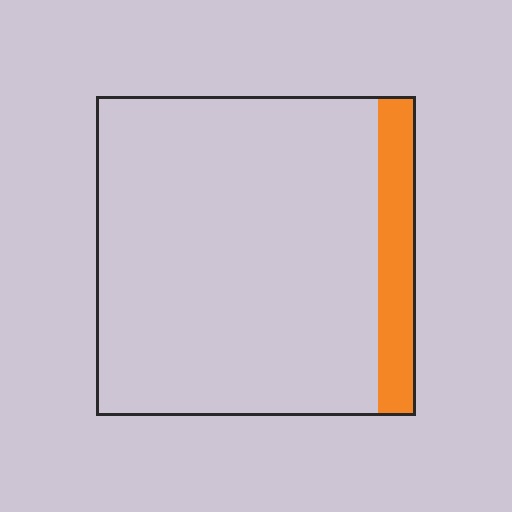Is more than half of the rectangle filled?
No.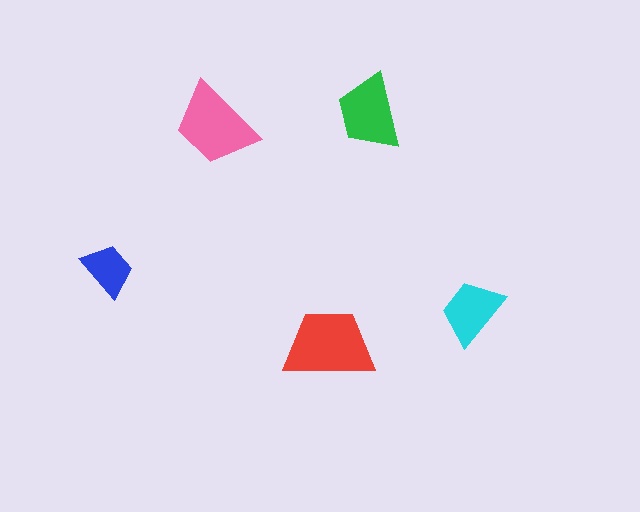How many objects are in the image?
There are 5 objects in the image.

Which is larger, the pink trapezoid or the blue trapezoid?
The pink one.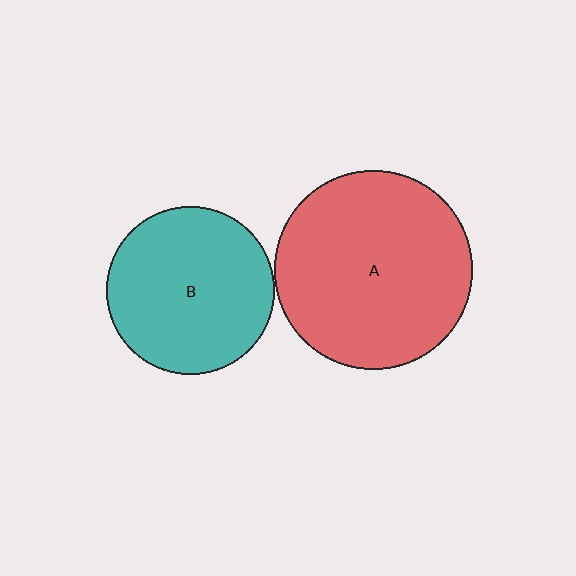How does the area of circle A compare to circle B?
Approximately 1.4 times.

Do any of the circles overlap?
No, none of the circles overlap.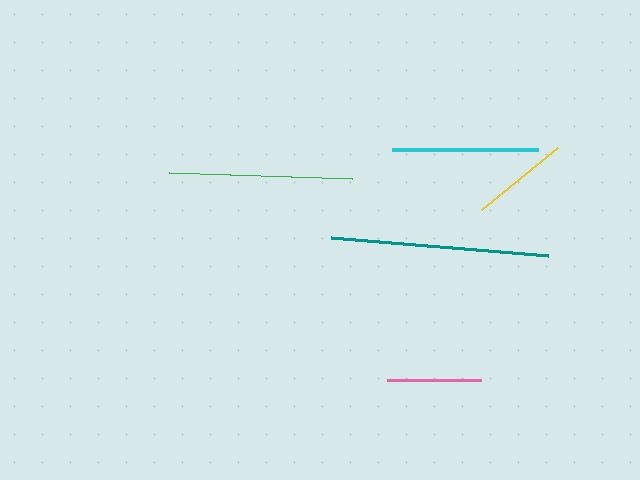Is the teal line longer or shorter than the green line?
The teal line is longer than the green line.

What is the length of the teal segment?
The teal segment is approximately 217 pixels long.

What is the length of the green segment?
The green segment is approximately 183 pixels long.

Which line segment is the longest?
The teal line is the longest at approximately 217 pixels.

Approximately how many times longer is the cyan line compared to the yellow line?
The cyan line is approximately 1.5 times the length of the yellow line.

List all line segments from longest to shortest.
From longest to shortest: teal, green, cyan, yellow, pink.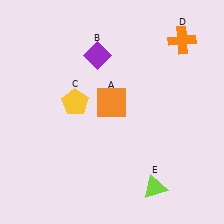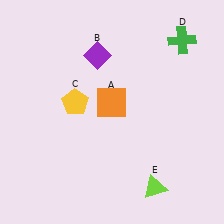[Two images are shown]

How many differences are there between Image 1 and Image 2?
There is 1 difference between the two images.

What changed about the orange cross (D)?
In Image 1, D is orange. In Image 2, it changed to green.